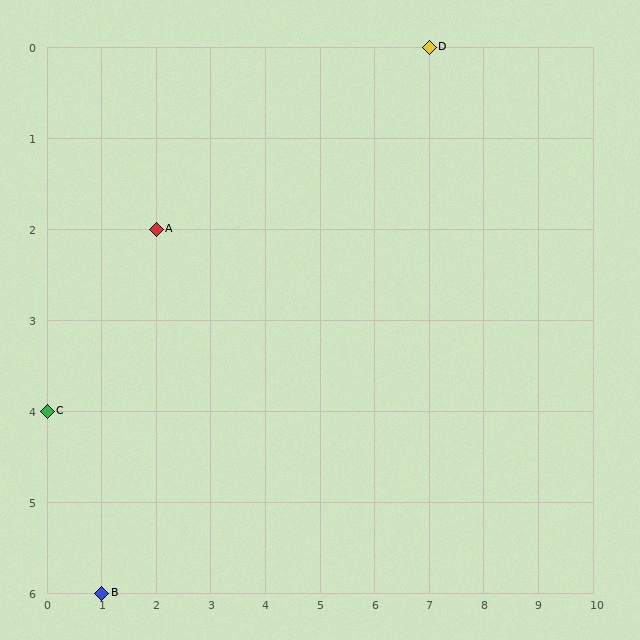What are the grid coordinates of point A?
Point A is at grid coordinates (2, 2).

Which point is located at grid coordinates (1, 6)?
Point B is at (1, 6).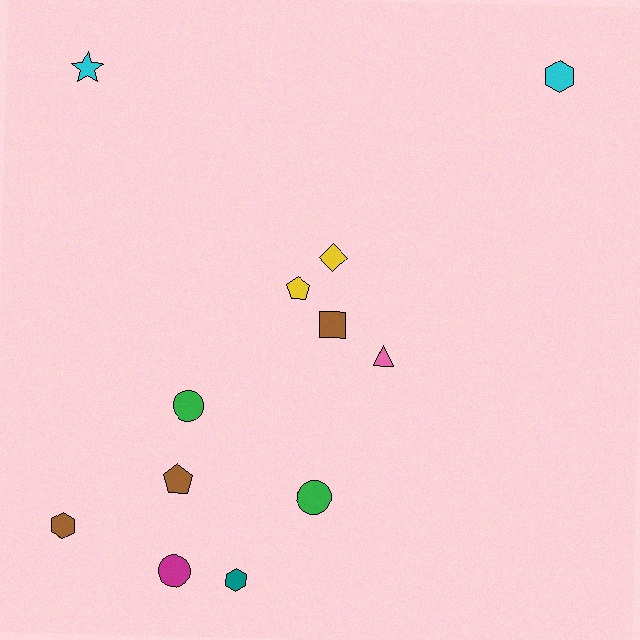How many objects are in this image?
There are 12 objects.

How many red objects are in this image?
There are no red objects.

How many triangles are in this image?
There is 1 triangle.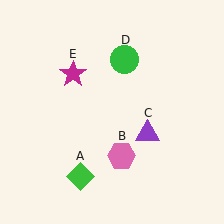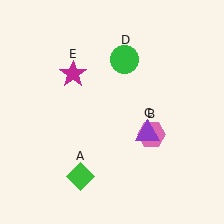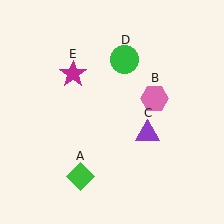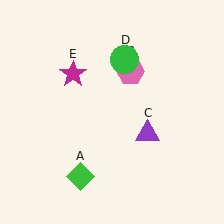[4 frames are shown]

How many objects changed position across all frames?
1 object changed position: pink hexagon (object B).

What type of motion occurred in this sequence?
The pink hexagon (object B) rotated counterclockwise around the center of the scene.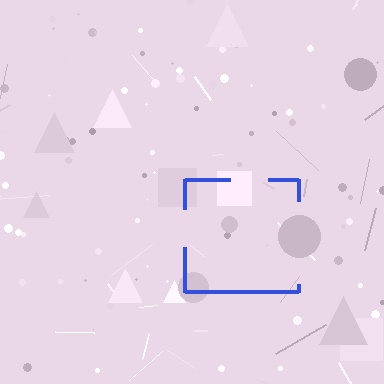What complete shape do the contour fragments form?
The contour fragments form a square.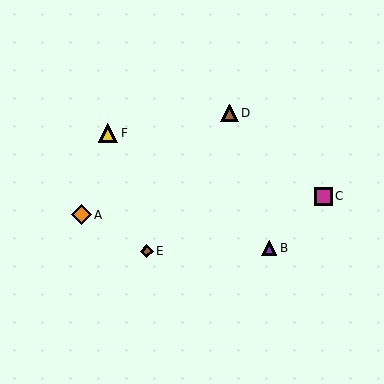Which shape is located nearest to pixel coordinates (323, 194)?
The magenta square (labeled C) at (323, 196) is nearest to that location.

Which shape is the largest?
The orange diamond (labeled A) is the largest.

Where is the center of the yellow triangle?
The center of the yellow triangle is at (108, 133).